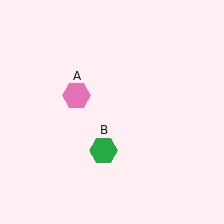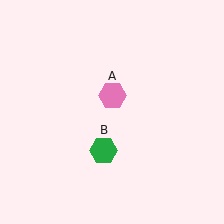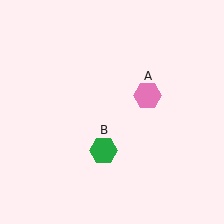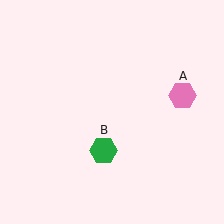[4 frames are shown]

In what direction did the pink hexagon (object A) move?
The pink hexagon (object A) moved right.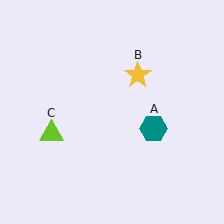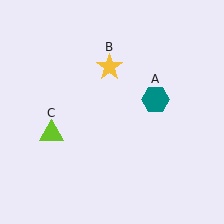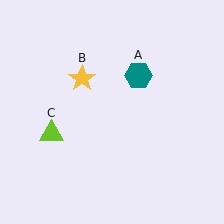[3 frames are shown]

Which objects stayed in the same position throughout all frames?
Lime triangle (object C) remained stationary.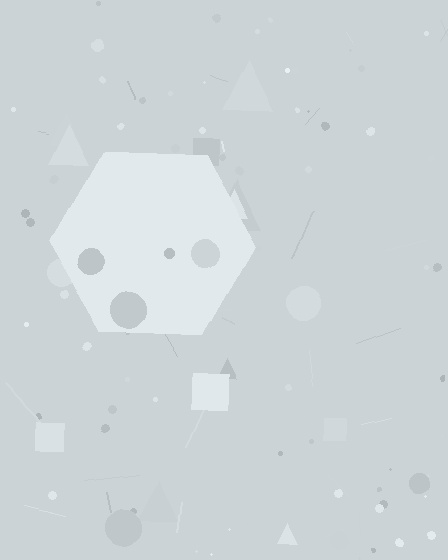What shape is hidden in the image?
A hexagon is hidden in the image.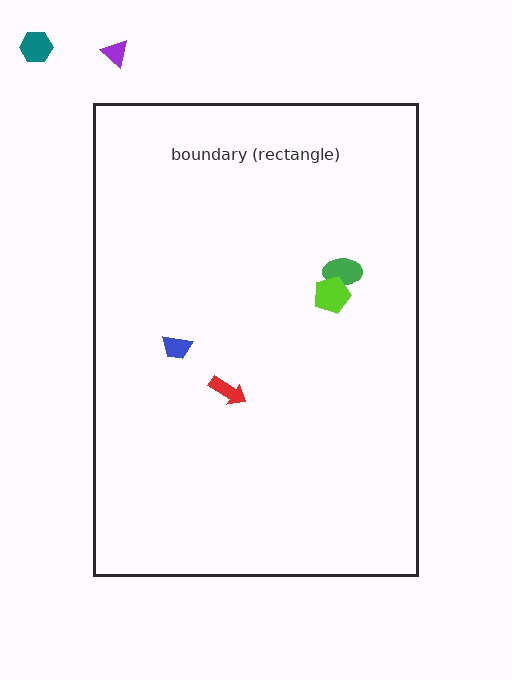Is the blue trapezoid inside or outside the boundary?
Inside.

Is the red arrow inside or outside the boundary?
Inside.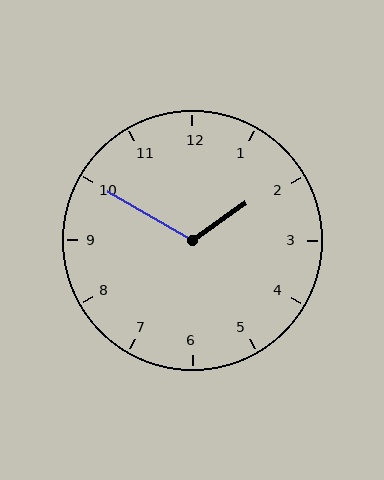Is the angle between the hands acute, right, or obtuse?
It is obtuse.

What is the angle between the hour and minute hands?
Approximately 115 degrees.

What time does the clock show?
1:50.